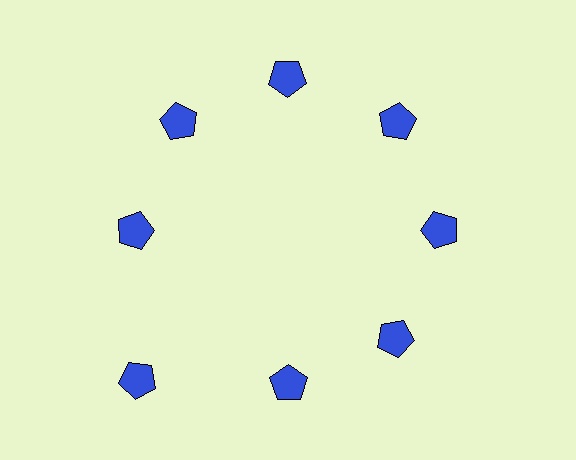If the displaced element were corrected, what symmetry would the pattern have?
It would have 8-fold rotational symmetry — the pattern would map onto itself every 45 degrees.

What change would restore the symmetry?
The symmetry would be restored by moving it inward, back onto the ring so that all 8 pentagons sit at equal angles and equal distance from the center.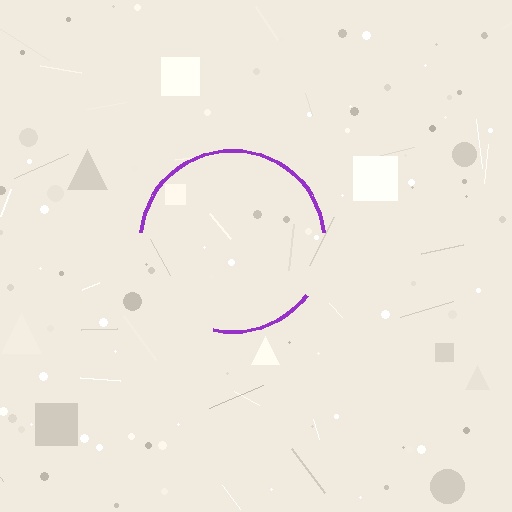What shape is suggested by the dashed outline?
The dashed outline suggests a circle.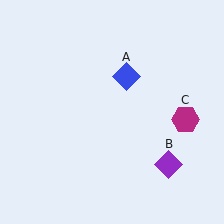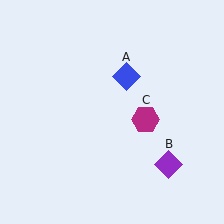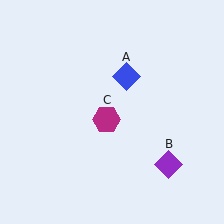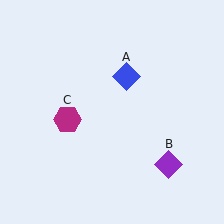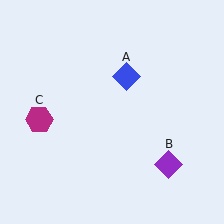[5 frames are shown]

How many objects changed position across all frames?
1 object changed position: magenta hexagon (object C).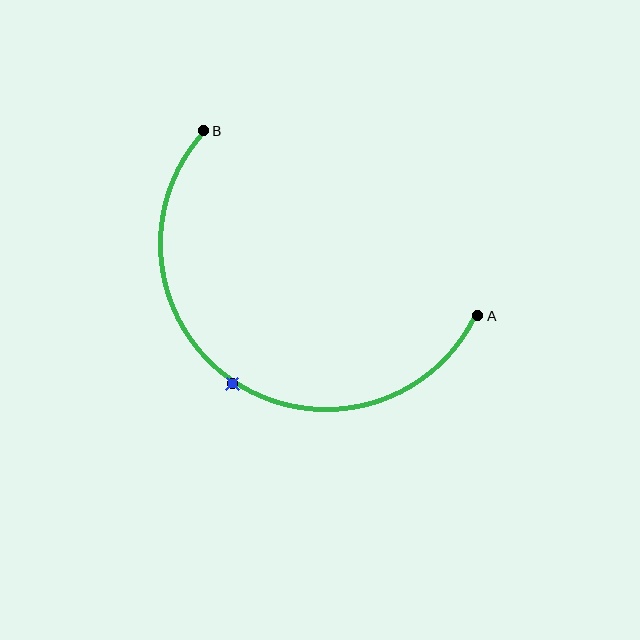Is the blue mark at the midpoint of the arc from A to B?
Yes. The blue mark lies on the arc at equal arc-length from both A and B — it is the arc midpoint.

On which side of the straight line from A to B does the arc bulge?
The arc bulges below and to the left of the straight line connecting A and B.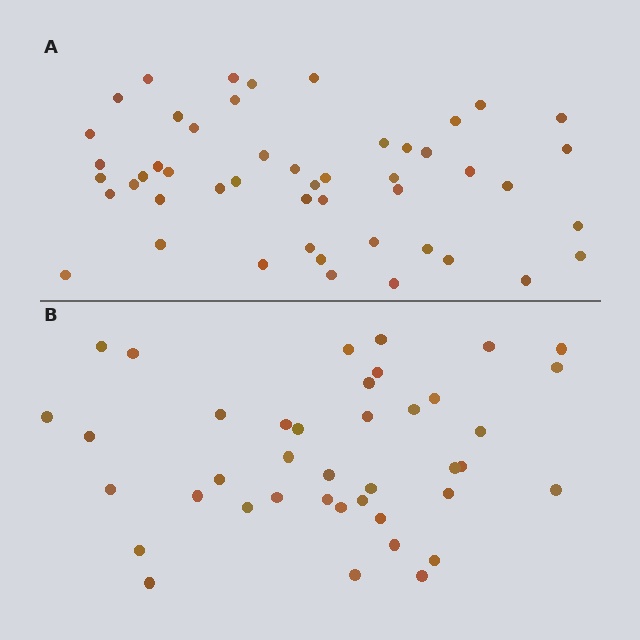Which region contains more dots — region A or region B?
Region A (the top region) has more dots.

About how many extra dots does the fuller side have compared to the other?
Region A has roughly 8 or so more dots than region B.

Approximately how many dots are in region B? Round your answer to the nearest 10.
About 40 dots.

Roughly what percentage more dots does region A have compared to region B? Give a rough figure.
About 20% more.